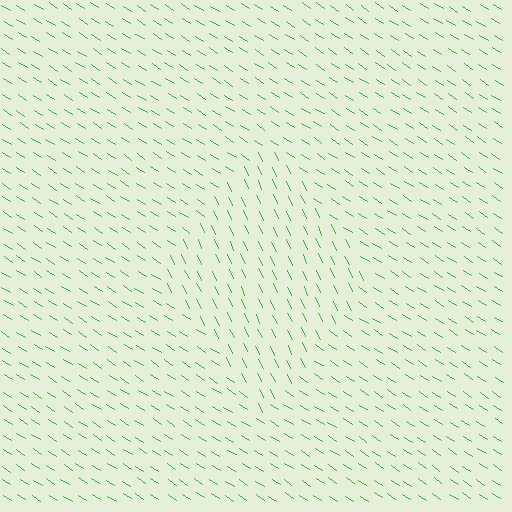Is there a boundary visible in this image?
Yes, there is a texture boundary formed by a change in line orientation.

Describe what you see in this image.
The image is filled with small green line segments. A diamond region in the image has lines oriented differently from the surrounding lines, creating a visible texture boundary.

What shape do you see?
I see a diamond.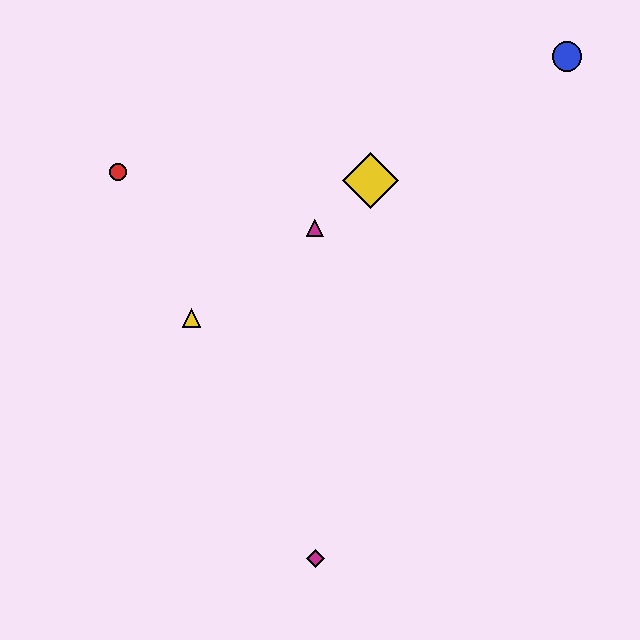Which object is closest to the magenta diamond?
The yellow triangle is closest to the magenta diamond.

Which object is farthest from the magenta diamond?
The blue circle is farthest from the magenta diamond.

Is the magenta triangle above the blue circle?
No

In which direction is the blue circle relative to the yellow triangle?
The blue circle is to the right of the yellow triangle.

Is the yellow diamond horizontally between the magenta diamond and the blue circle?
Yes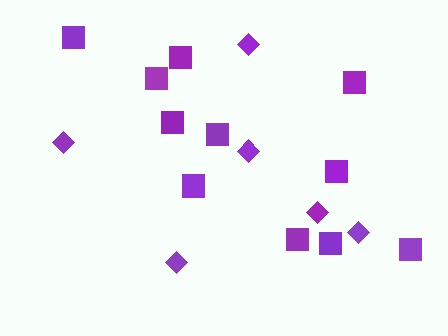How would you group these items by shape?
There are 2 groups: one group of diamonds (6) and one group of squares (11).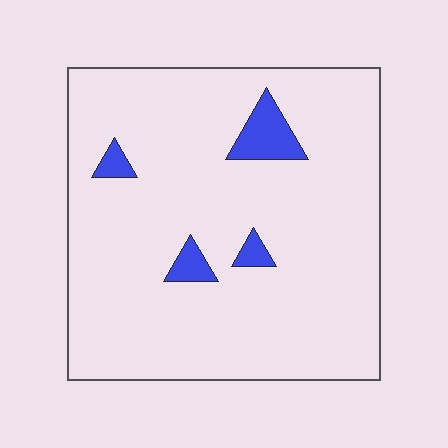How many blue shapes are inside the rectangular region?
4.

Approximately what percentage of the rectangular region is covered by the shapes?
Approximately 5%.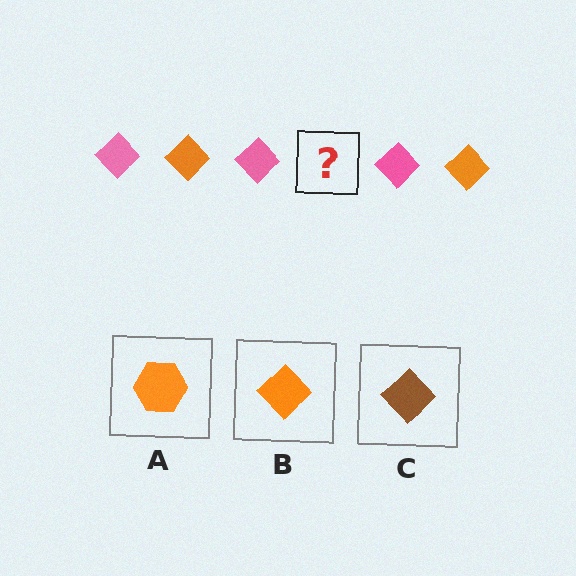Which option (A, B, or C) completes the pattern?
B.